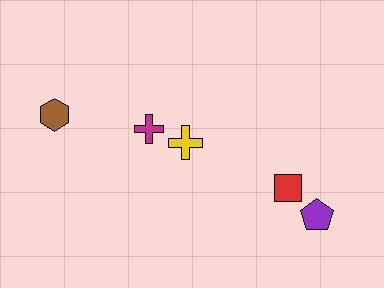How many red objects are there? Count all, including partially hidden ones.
There is 1 red object.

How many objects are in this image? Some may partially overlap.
There are 5 objects.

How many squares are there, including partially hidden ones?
There is 1 square.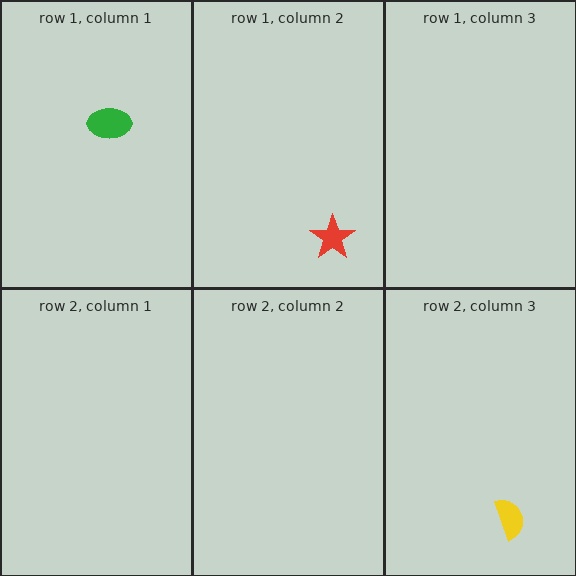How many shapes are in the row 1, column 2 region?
1.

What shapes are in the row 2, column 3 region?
The yellow semicircle.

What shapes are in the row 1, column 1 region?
The green ellipse.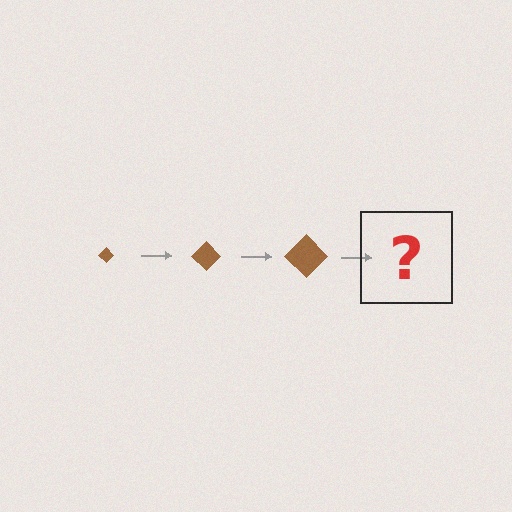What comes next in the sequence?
The next element should be a brown diamond, larger than the previous one.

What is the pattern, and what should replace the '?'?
The pattern is that the diamond gets progressively larger each step. The '?' should be a brown diamond, larger than the previous one.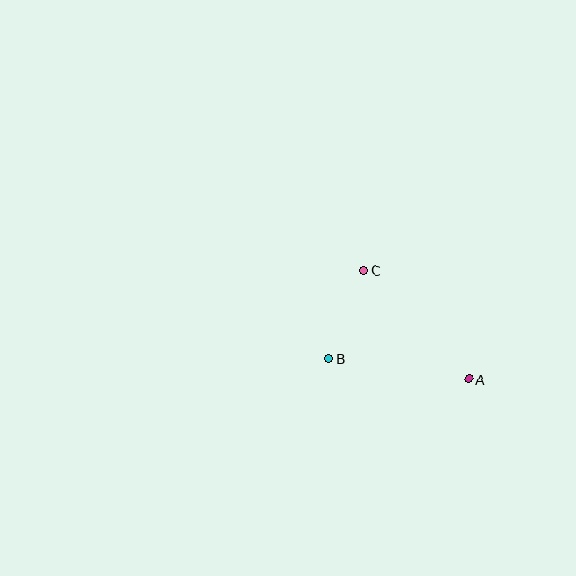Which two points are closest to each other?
Points B and C are closest to each other.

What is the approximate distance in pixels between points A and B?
The distance between A and B is approximately 141 pixels.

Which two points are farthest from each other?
Points A and C are farthest from each other.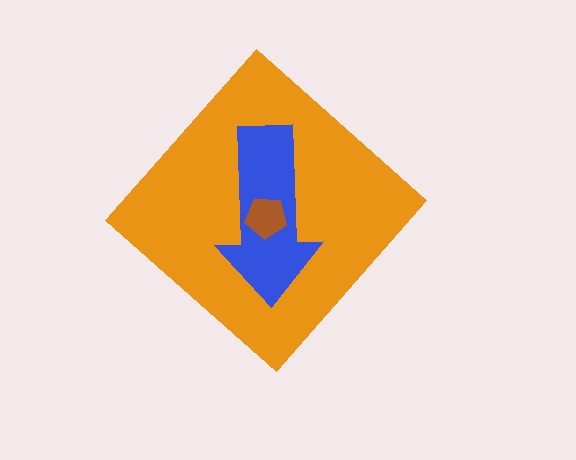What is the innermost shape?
The brown pentagon.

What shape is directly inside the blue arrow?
The brown pentagon.